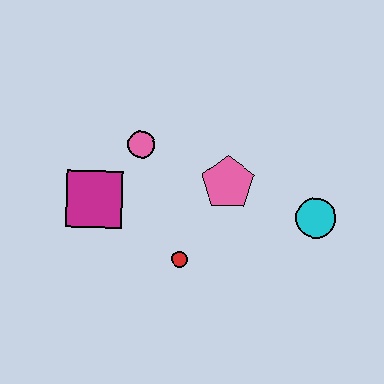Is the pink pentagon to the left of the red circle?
No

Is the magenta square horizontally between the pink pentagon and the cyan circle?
No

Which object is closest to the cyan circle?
The pink pentagon is closest to the cyan circle.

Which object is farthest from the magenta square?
The cyan circle is farthest from the magenta square.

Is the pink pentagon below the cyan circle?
No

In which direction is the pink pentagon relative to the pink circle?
The pink pentagon is to the right of the pink circle.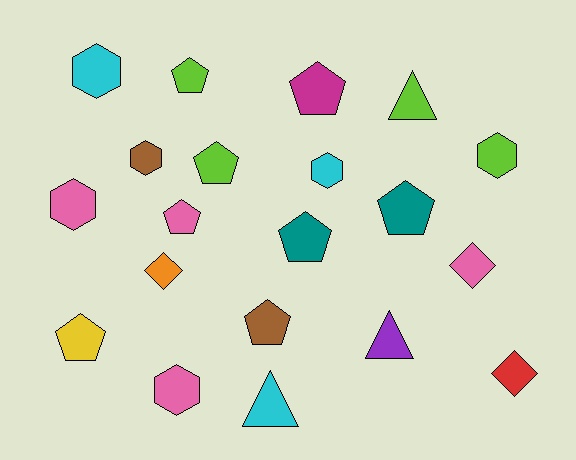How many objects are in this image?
There are 20 objects.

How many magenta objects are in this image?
There is 1 magenta object.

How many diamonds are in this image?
There are 3 diamonds.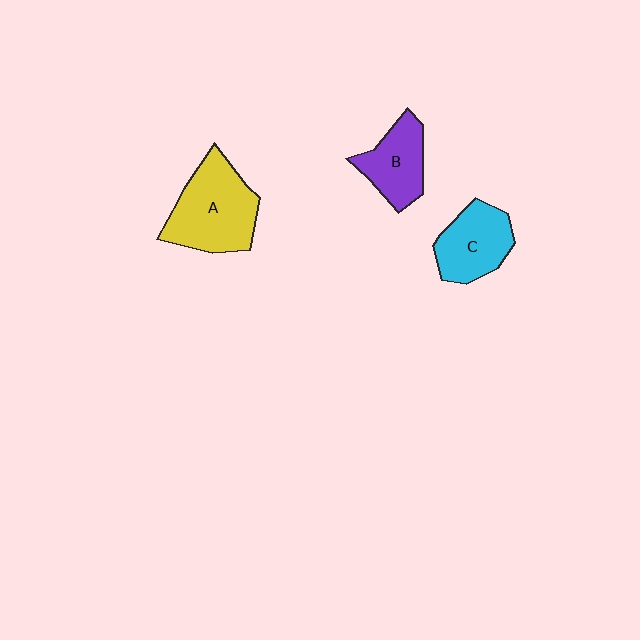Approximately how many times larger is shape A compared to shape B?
Approximately 1.6 times.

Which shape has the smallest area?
Shape B (purple).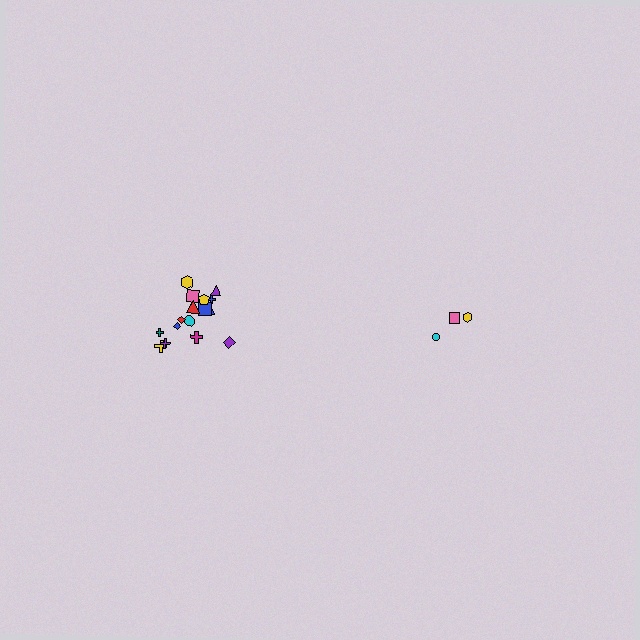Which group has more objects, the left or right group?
The left group.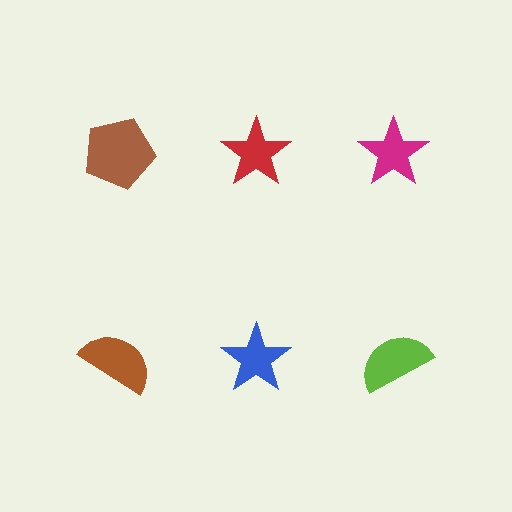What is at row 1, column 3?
A magenta star.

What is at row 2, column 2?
A blue star.